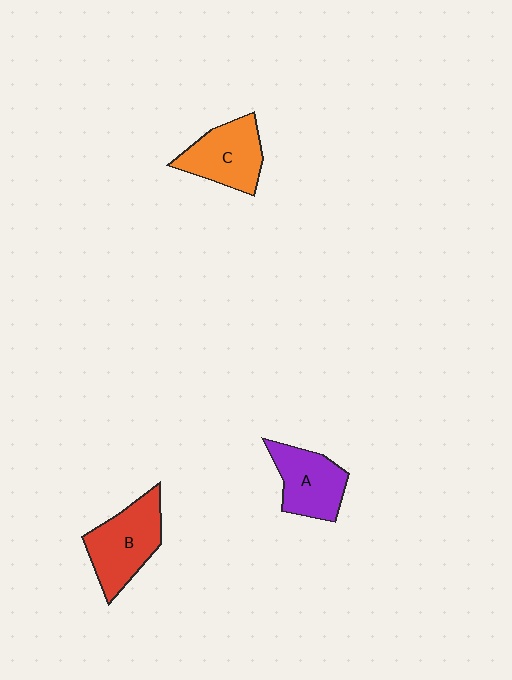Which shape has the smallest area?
Shape A (purple).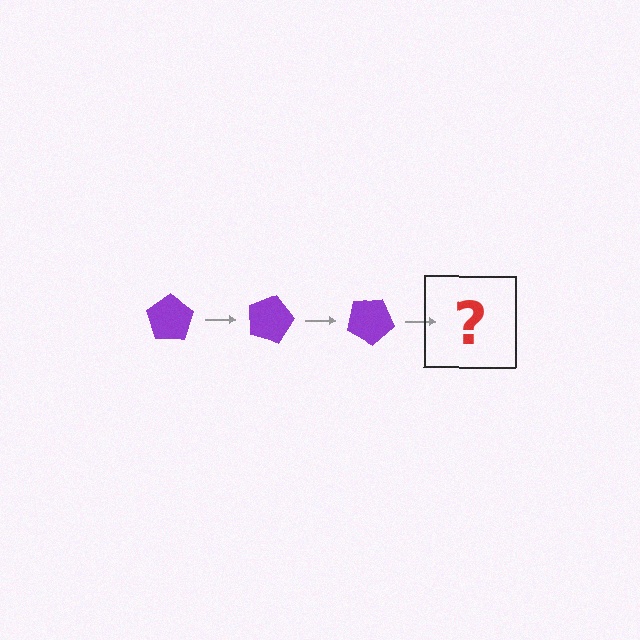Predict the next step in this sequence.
The next step is a purple pentagon rotated 45 degrees.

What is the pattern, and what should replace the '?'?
The pattern is that the pentagon rotates 15 degrees each step. The '?' should be a purple pentagon rotated 45 degrees.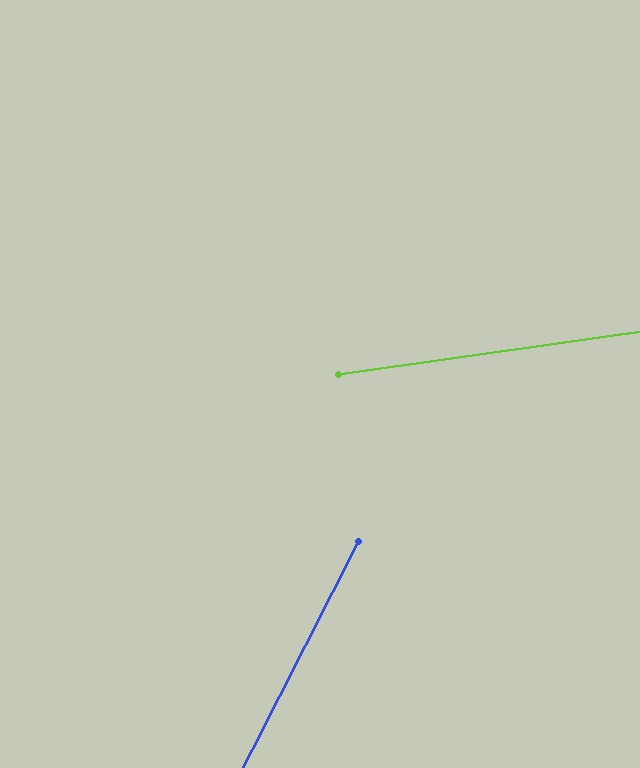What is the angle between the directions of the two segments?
Approximately 55 degrees.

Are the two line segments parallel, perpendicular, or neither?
Neither parallel nor perpendicular — they differ by about 55°.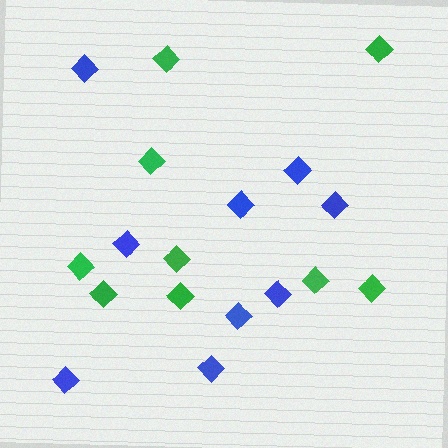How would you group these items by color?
There are 2 groups: one group of green diamonds (9) and one group of blue diamonds (9).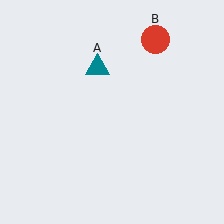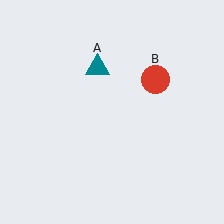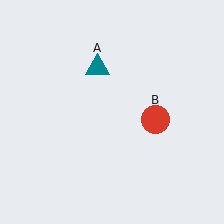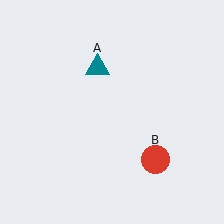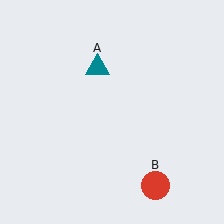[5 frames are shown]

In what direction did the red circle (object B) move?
The red circle (object B) moved down.